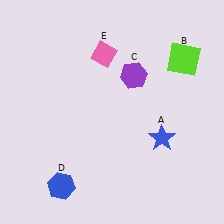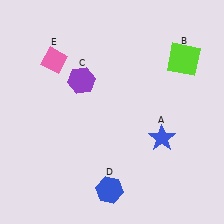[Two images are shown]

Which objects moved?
The objects that moved are: the purple hexagon (C), the blue hexagon (D), the pink diamond (E).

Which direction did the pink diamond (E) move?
The pink diamond (E) moved left.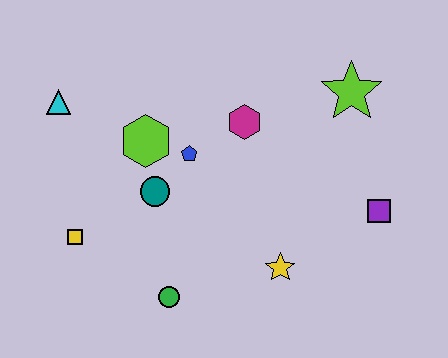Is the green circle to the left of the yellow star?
Yes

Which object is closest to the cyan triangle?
The lime hexagon is closest to the cyan triangle.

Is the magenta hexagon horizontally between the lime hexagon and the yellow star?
Yes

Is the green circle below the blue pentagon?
Yes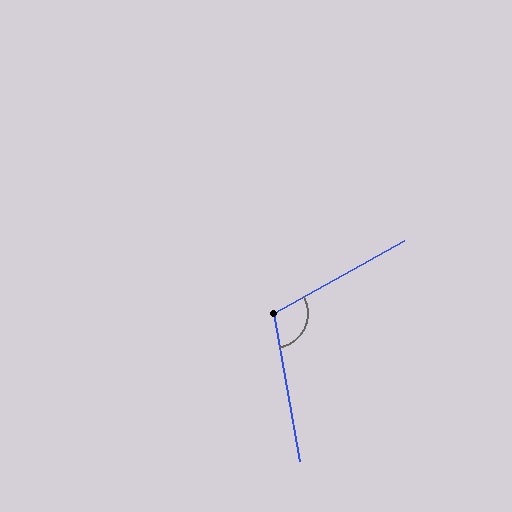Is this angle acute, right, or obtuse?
It is obtuse.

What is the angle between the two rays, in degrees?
Approximately 109 degrees.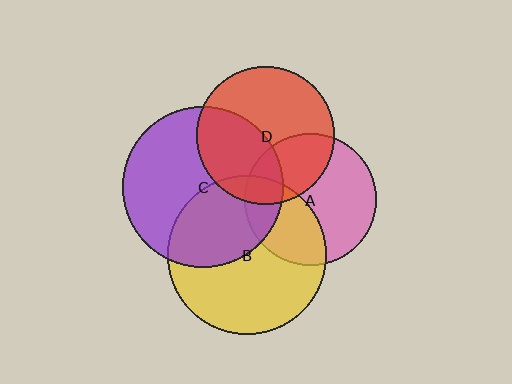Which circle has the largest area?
Circle C (purple).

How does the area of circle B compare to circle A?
Approximately 1.5 times.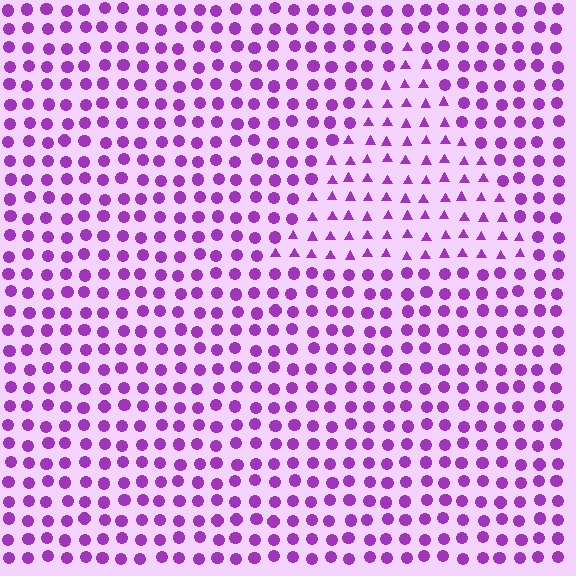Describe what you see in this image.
The image is filled with small purple elements arranged in a uniform grid. A triangle-shaped region contains triangles, while the surrounding area contains circles. The boundary is defined purely by the change in element shape.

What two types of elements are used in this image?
The image uses triangles inside the triangle region and circles outside it.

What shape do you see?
I see a triangle.